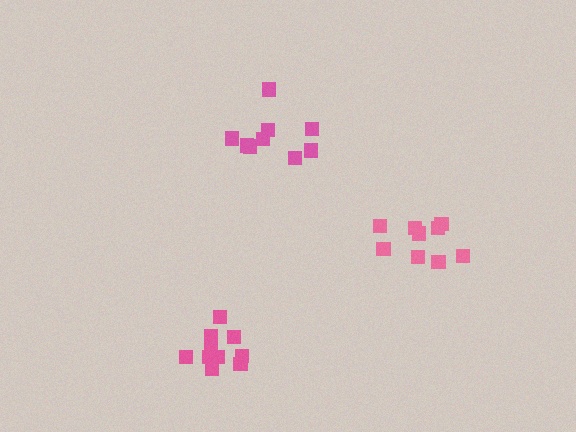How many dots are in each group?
Group 1: 10 dots, Group 2: 9 dots, Group 3: 9 dots (28 total).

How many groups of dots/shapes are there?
There are 3 groups.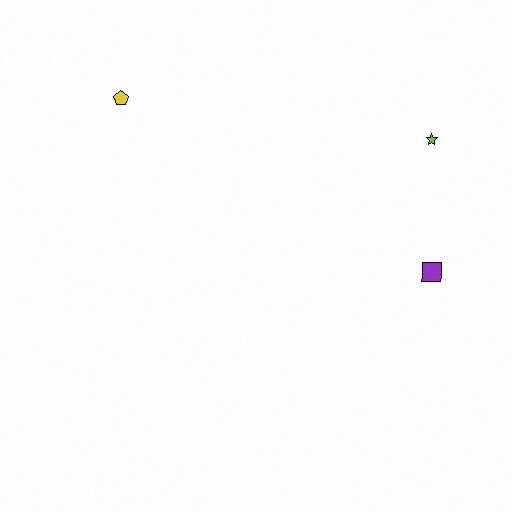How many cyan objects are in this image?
There are no cyan objects.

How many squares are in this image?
There is 1 square.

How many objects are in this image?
There are 3 objects.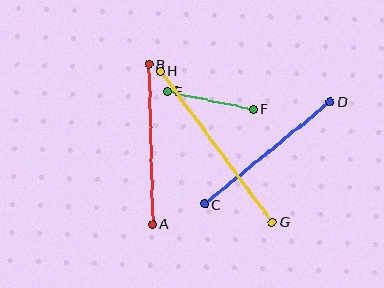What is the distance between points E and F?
The distance is approximately 88 pixels.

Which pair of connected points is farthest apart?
Points G and H are farthest apart.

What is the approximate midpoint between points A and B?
The midpoint is at approximately (151, 144) pixels.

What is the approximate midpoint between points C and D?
The midpoint is at approximately (267, 153) pixels.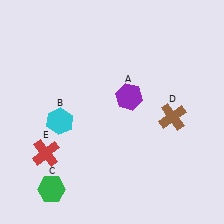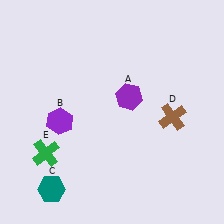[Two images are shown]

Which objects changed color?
B changed from cyan to purple. C changed from green to teal. E changed from red to green.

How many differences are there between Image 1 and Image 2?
There are 3 differences between the two images.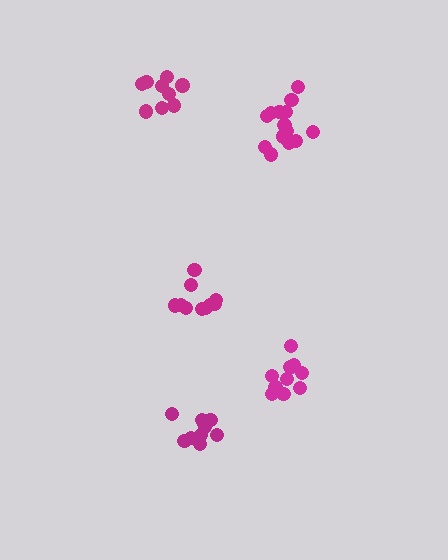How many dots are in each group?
Group 1: 9 dots, Group 2: 10 dots, Group 3: 10 dots, Group 4: 14 dots, Group 5: 11 dots (54 total).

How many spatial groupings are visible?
There are 5 spatial groupings.